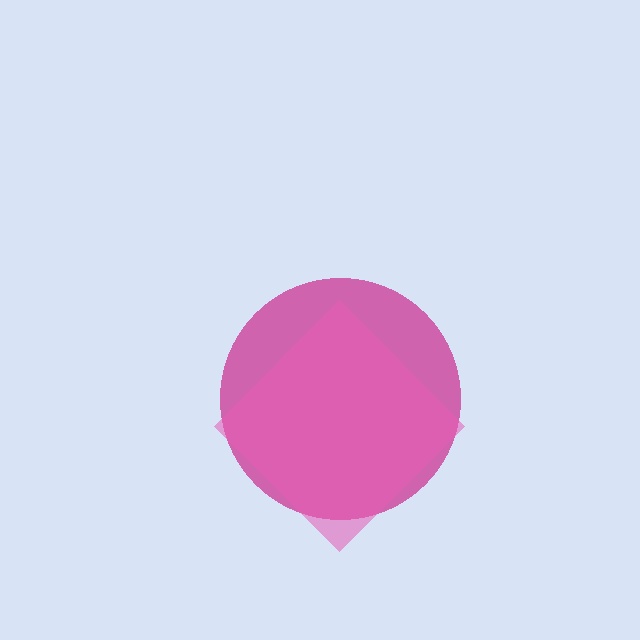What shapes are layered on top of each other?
The layered shapes are: a magenta circle, a pink diamond.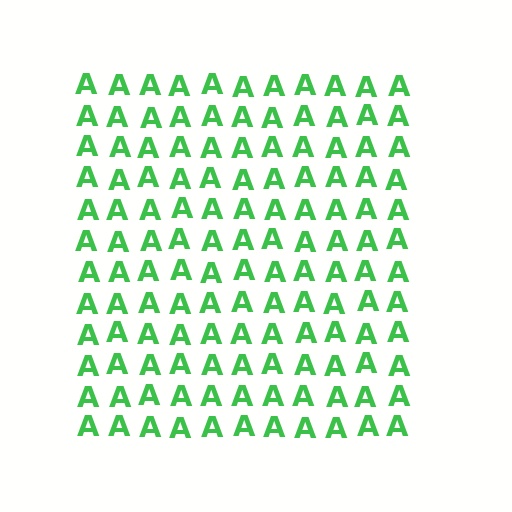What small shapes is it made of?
It is made of small letter A's.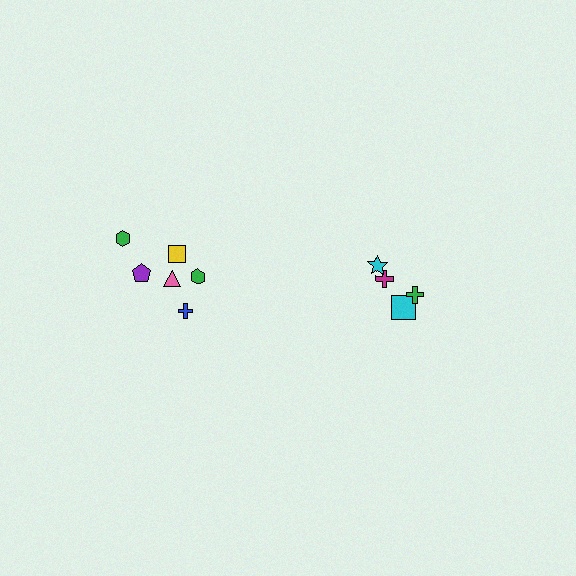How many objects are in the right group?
There are 4 objects.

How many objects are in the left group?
There are 6 objects.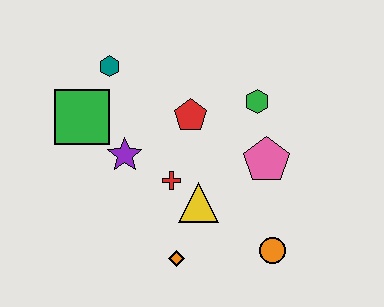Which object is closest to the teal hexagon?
The green square is closest to the teal hexagon.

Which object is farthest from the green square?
The orange circle is farthest from the green square.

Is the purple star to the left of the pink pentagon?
Yes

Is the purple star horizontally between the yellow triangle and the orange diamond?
No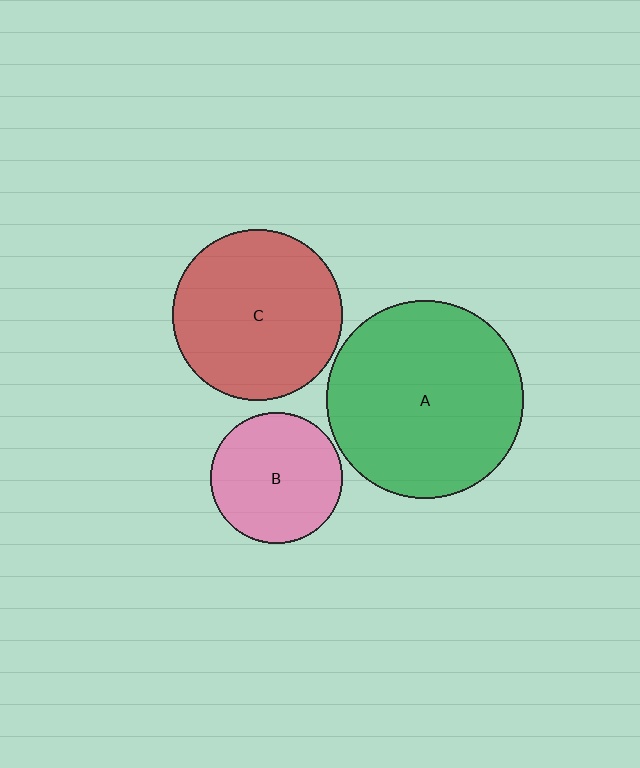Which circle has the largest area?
Circle A (green).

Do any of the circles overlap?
No, none of the circles overlap.